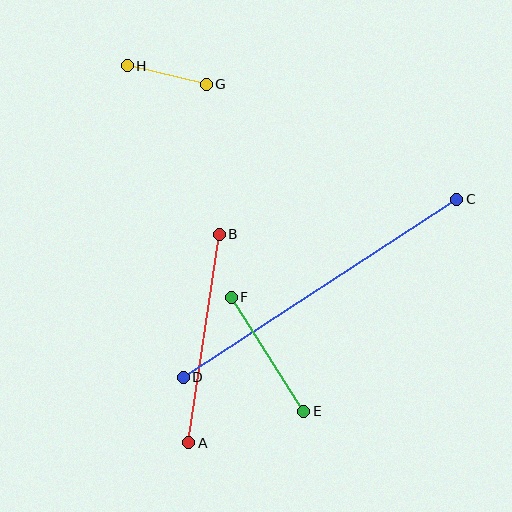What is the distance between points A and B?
The distance is approximately 211 pixels.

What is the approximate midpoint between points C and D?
The midpoint is at approximately (320, 288) pixels.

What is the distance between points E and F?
The distance is approximately 135 pixels.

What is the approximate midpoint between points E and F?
The midpoint is at approximately (268, 354) pixels.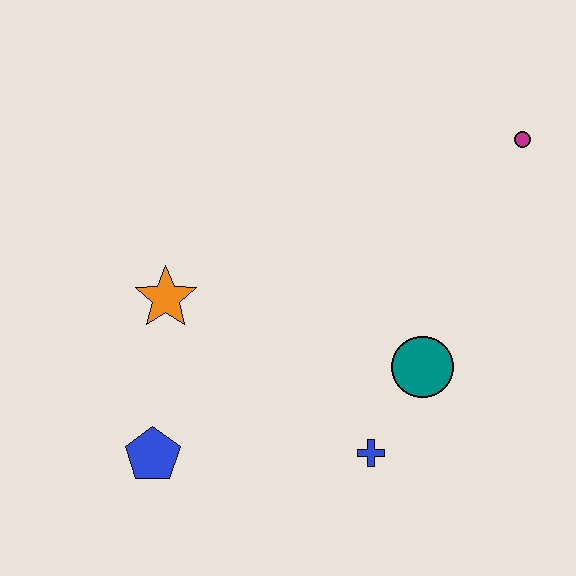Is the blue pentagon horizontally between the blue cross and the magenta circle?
No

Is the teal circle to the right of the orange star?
Yes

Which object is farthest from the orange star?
The magenta circle is farthest from the orange star.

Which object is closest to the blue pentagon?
The orange star is closest to the blue pentagon.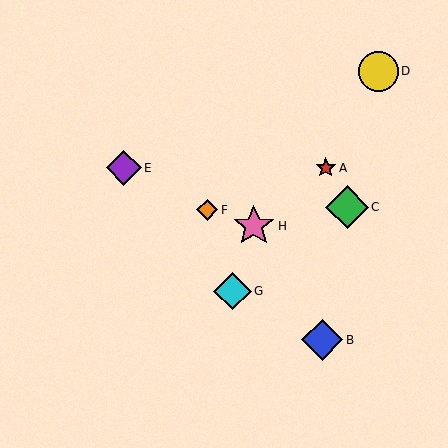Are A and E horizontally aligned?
Yes, both are at y≈168.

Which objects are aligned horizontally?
Objects A, E are aligned horizontally.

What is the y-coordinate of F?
Object F is at y≈210.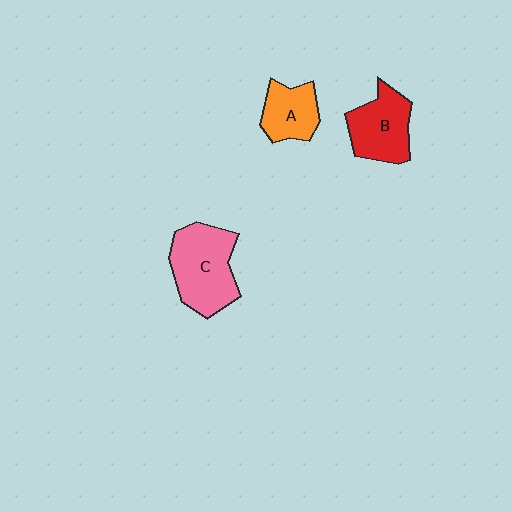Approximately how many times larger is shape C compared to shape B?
Approximately 1.3 times.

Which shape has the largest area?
Shape C (pink).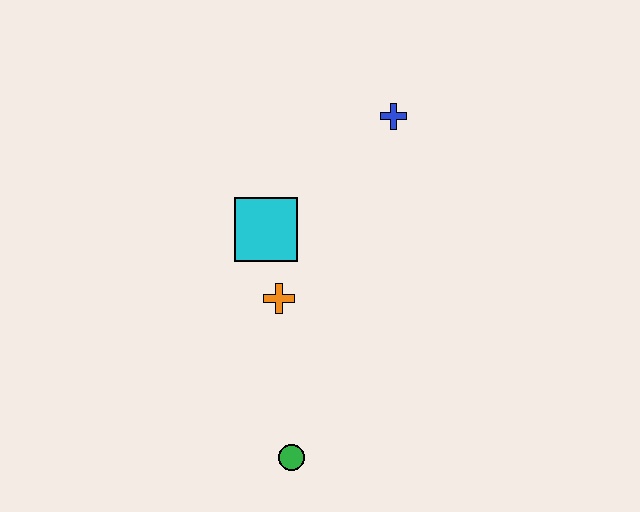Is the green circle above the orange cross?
No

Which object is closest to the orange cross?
The cyan square is closest to the orange cross.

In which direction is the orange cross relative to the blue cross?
The orange cross is below the blue cross.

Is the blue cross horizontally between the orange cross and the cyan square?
No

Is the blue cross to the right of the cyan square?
Yes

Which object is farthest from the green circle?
The blue cross is farthest from the green circle.